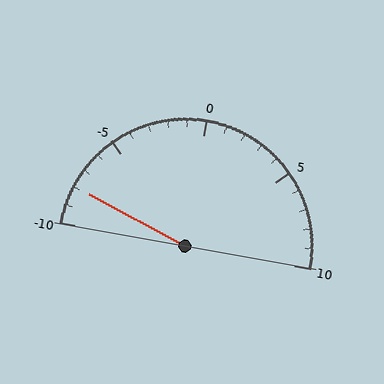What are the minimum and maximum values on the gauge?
The gauge ranges from -10 to 10.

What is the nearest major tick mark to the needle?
The nearest major tick mark is -10.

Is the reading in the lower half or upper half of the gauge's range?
The reading is in the lower half of the range (-10 to 10).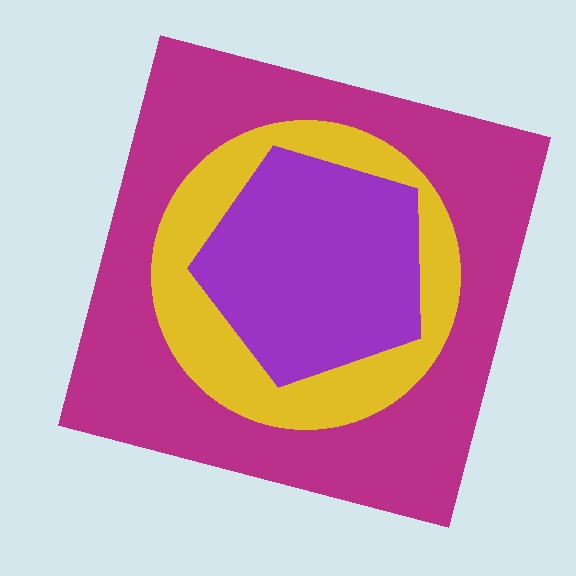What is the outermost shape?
The magenta square.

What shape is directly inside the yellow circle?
The purple pentagon.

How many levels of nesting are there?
3.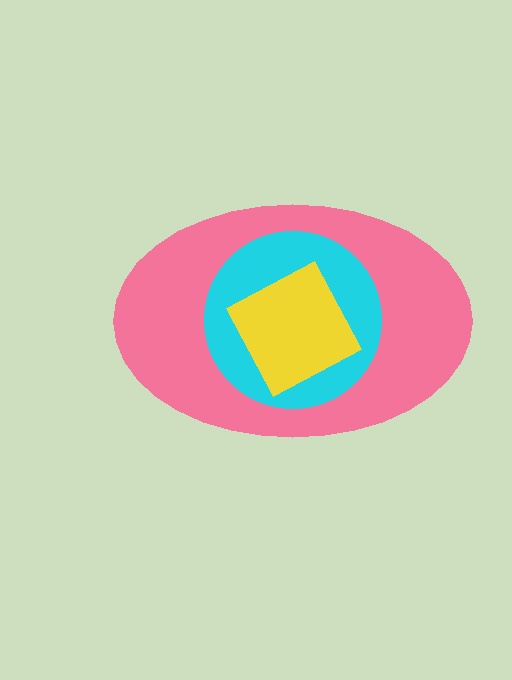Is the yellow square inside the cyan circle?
Yes.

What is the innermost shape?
The yellow square.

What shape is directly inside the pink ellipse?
The cyan circle.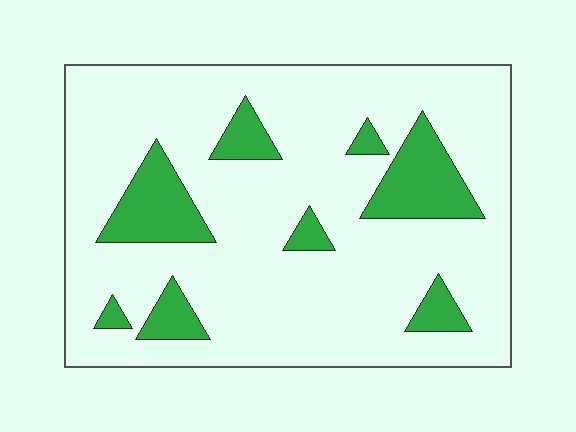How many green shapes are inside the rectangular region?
8.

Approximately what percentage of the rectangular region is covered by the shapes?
Approximately 15%.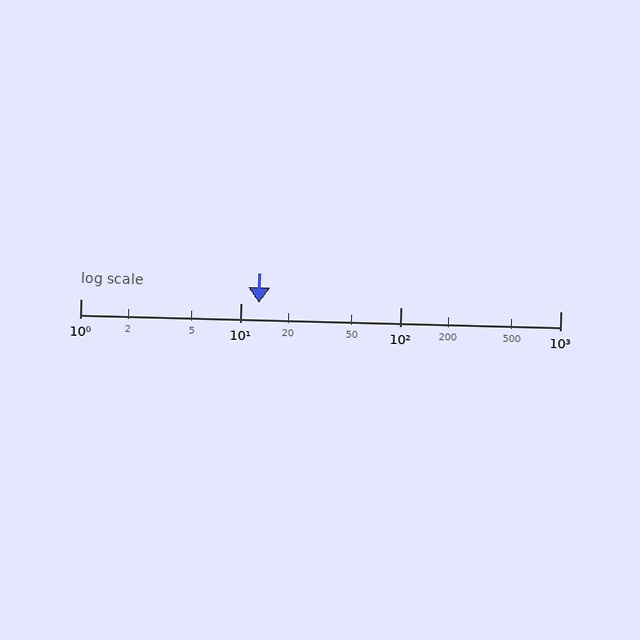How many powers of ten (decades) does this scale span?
The scale spans 3 decades, from 1 to 1000.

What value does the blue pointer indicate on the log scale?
The pointer indicates approximately 13.